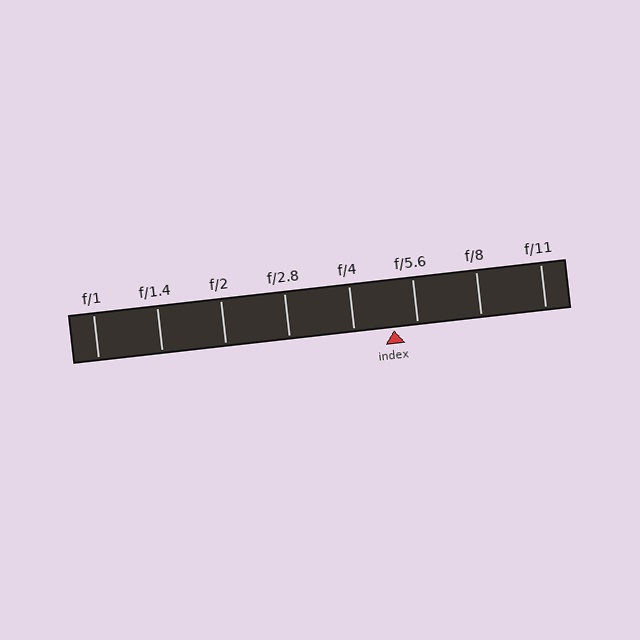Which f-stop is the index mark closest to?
The index mark is closest to f/5.6.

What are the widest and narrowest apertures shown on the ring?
The widest aperture shown is f/1 and the narrowest is f/11.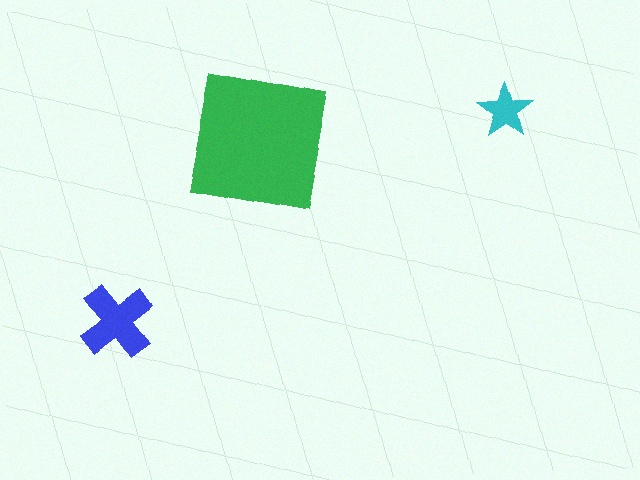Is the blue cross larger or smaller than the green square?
Smaller.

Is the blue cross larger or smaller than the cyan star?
Larger.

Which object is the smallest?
The cyan star.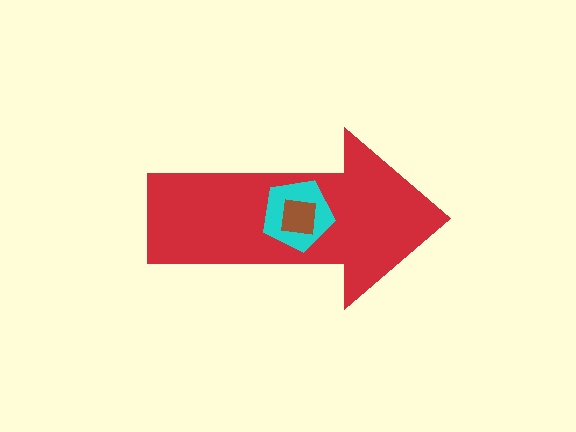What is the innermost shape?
The brown square.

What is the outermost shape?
The red arrow.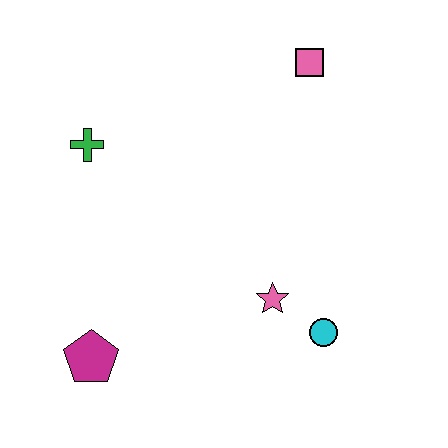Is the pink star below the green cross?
Yes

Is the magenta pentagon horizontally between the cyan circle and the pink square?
No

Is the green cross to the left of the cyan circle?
Yes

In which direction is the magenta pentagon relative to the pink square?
The magenta pentagon is below the pink square.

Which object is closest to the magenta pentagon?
The pink star is closest to the magenta pentagon.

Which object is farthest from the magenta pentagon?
The pink square is farthest from the magenta pentagon.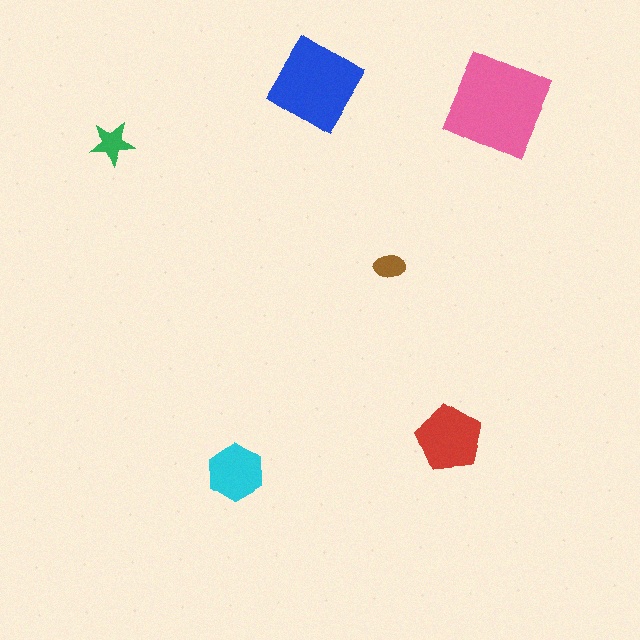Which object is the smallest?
The brown ellipse.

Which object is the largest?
The pink diamond.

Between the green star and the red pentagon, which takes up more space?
The red pentagon.